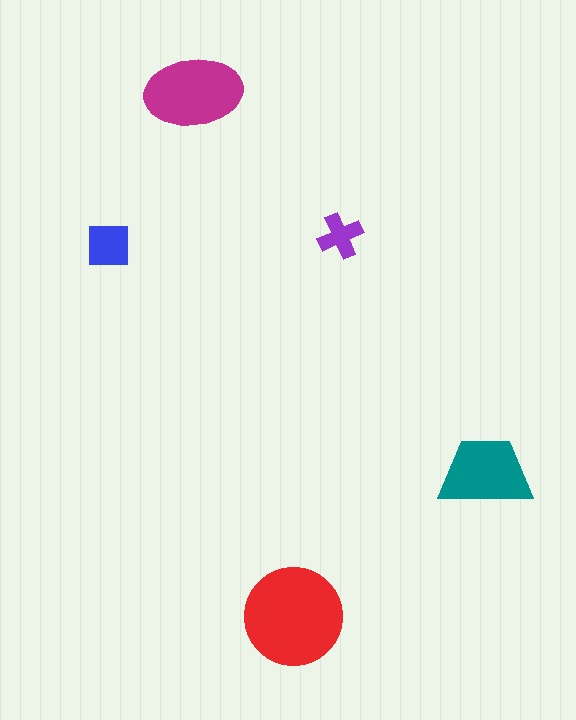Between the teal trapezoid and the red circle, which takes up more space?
The red circle.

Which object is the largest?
The red circle.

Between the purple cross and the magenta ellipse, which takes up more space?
The magenta ellipse.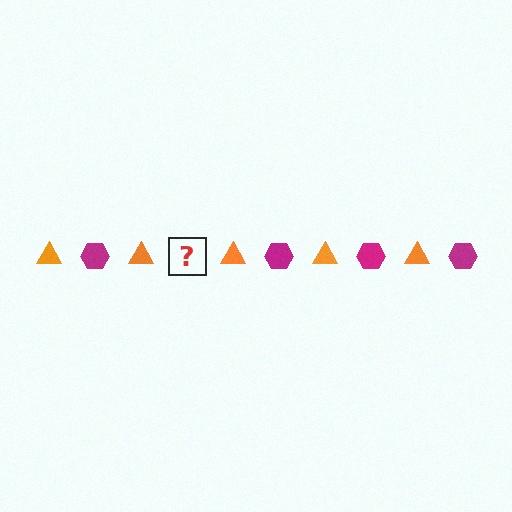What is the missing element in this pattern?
The missing element is a magenta hexagon.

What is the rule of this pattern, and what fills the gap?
The rule is that the pattern alternates between orange triangle and magenta hexagon. The gap should be filled with a magenta hexagon.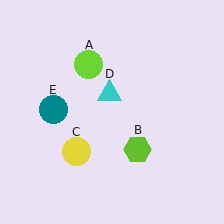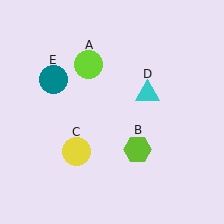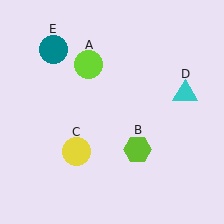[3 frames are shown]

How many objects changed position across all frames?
2 objects changed position: cyan triangle (object D), teal circle (object E).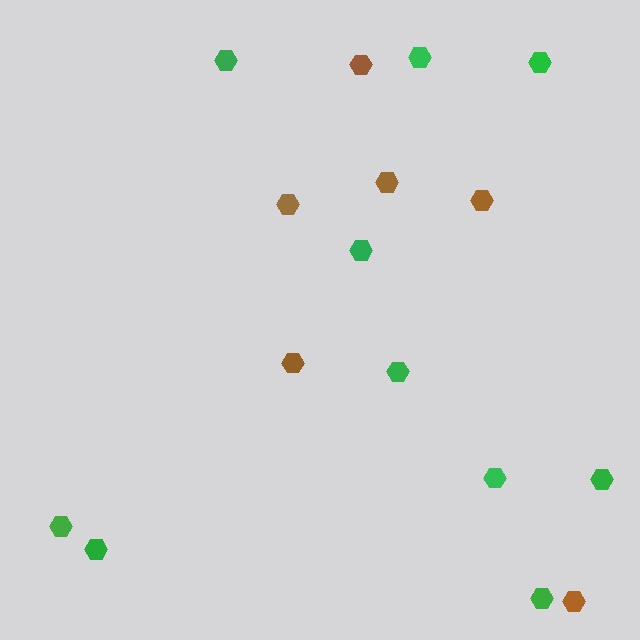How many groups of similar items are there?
There are 2 groups: one group of brown hexagons (6) and one group of green hexagons (10).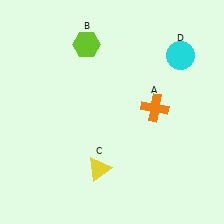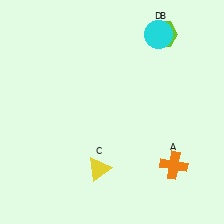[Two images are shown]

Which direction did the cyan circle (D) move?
The cyan circle (D) moved up.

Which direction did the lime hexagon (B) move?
The lime hexagon (B) moved right.